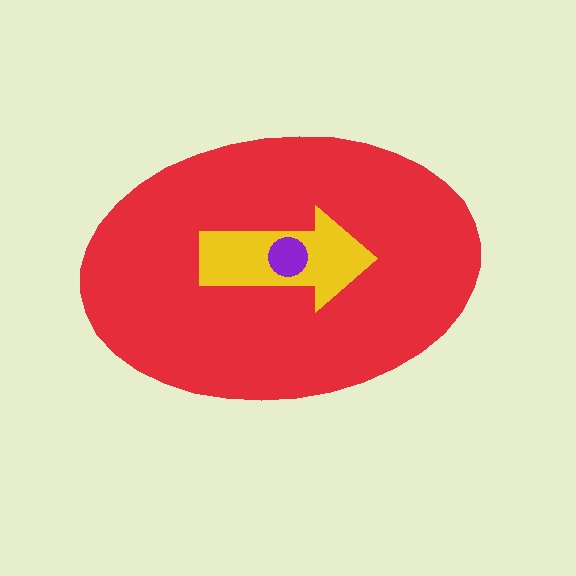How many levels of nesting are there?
3.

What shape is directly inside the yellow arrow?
The purple circle.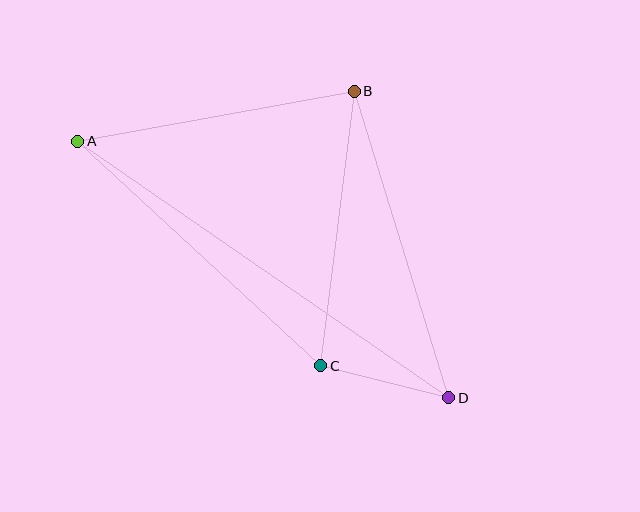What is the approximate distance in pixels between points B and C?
The distance between B and C is approximately 276 pixels.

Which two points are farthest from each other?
Points A and D are farthest from each other.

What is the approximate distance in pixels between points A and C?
The distance between A and C is approximately 331 pixels.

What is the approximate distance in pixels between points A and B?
The distance between A and B is approximately 281 pixels.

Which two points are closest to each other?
Points C and D are closest to each other.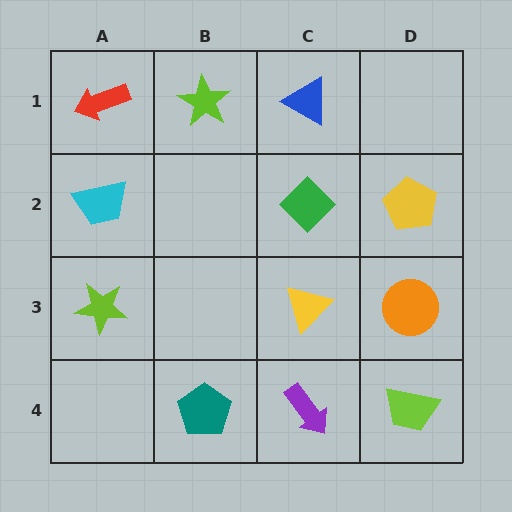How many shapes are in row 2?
3 shapes.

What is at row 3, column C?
A yellow triangle.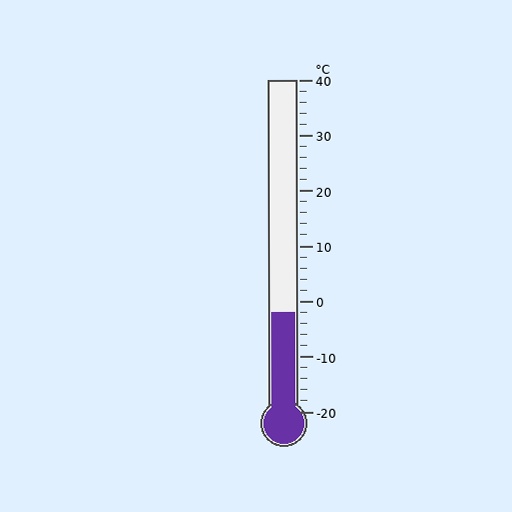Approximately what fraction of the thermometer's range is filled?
The thermometer is filled to approximately 30% of its range.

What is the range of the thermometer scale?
The thermometer scale ranges from -20°C to 40°C.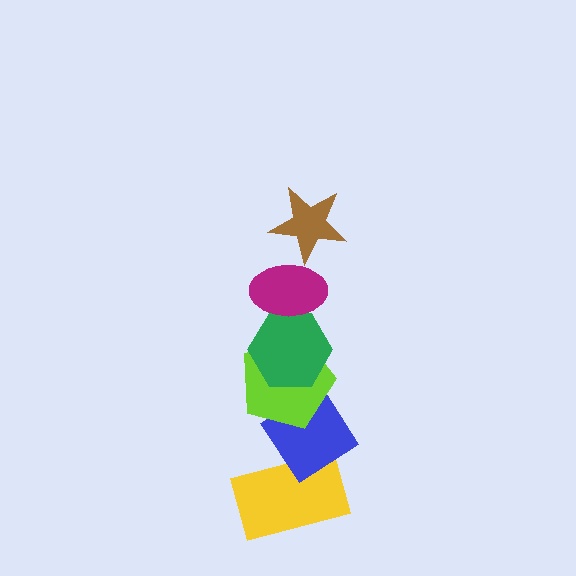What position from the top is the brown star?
The brown star is 1st from the top.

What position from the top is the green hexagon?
The green hexagon is 3rd from the top.